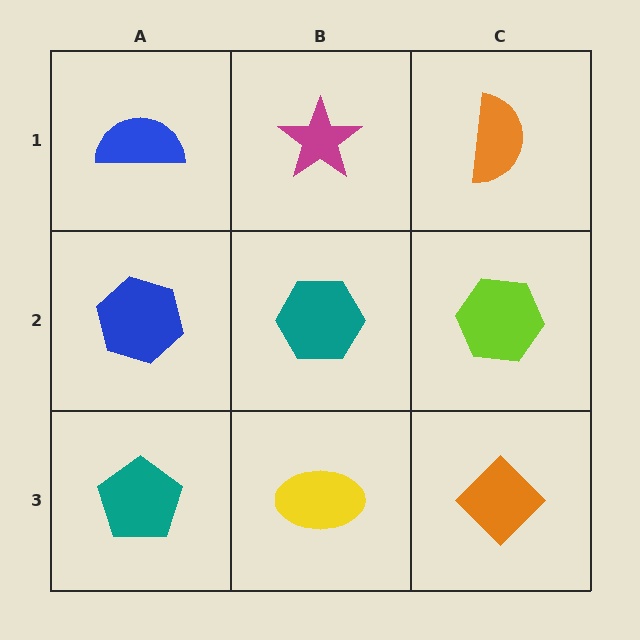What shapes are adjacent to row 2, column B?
A magenta star (row 1, column B), a yellow ellipse (row 3, column B), a blue hexagon (row 2, column A), a lime hexagon (row 2, column C).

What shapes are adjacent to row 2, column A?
A blue semicircle (row 1, column A), a teal pentagon (row 3, column A), a teal hexagon (row 2, column B).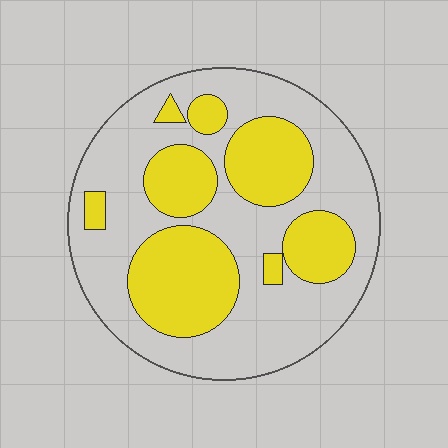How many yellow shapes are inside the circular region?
8.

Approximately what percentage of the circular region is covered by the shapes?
Approximately 35%.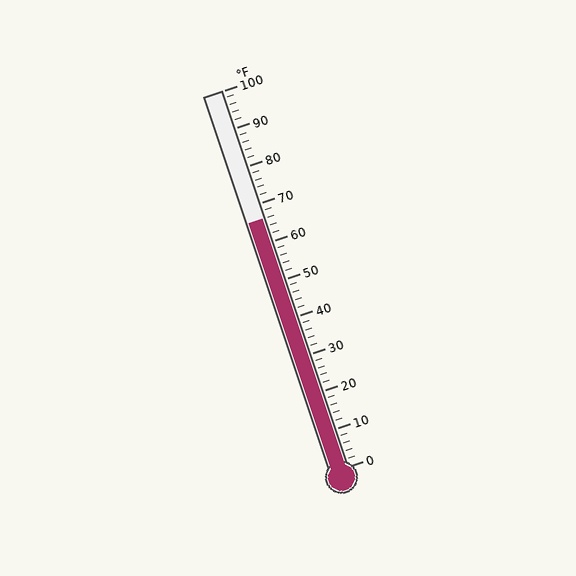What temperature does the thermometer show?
The thermometer shows approximately 66°F.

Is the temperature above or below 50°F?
The temperature is above 50°F.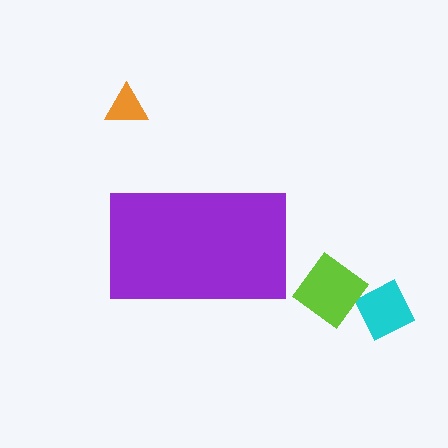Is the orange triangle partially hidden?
No, the orange triangle is fully visible.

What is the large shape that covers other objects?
A purple rectangle.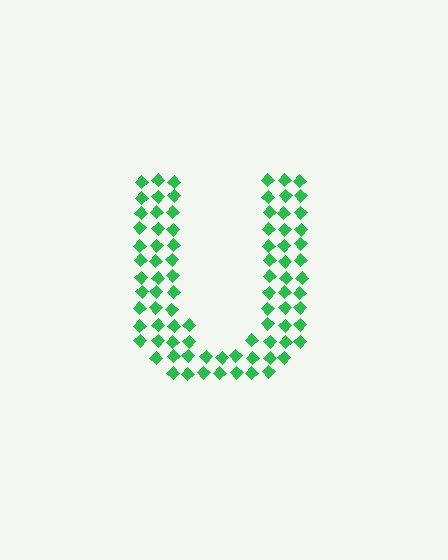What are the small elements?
The small elements are diamonds.